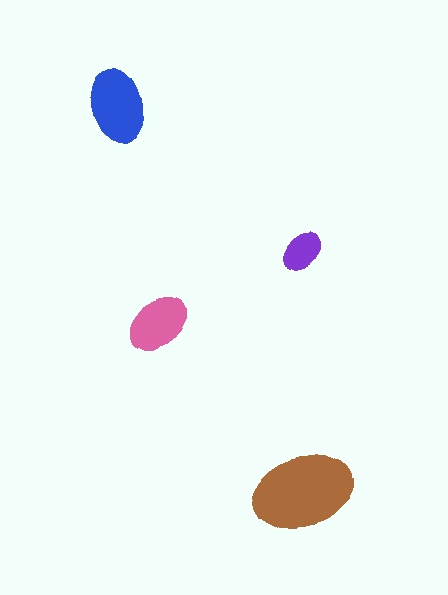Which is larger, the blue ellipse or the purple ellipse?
The blue one.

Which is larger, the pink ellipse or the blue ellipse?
The blue one.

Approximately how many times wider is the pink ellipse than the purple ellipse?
About 1.5 times wider.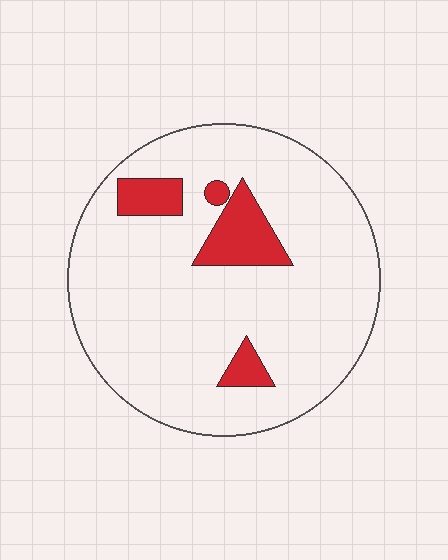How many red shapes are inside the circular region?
4.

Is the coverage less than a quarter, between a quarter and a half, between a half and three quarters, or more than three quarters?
Less than a quarter.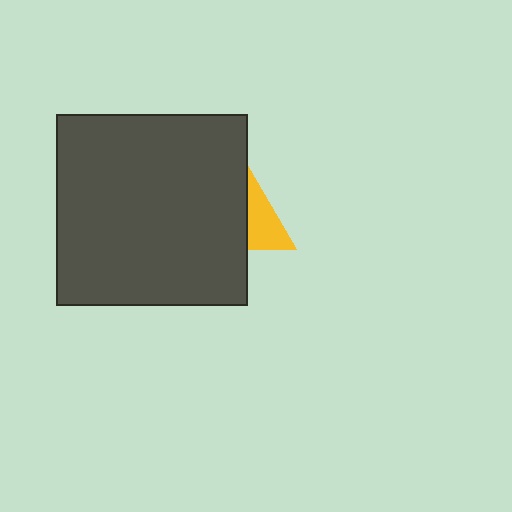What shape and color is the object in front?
The object in front is a dark gray square.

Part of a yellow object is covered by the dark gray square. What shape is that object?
It is a triangle.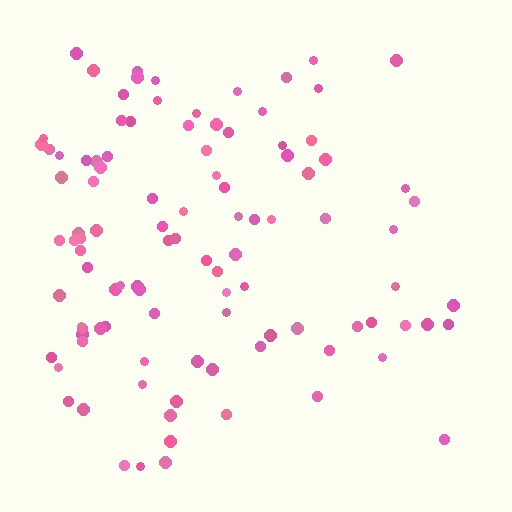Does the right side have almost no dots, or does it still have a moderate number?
Still a moderate number, just noticeably fewer than the left.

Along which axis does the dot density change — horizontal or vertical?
Horizontal.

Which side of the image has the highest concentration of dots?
The left.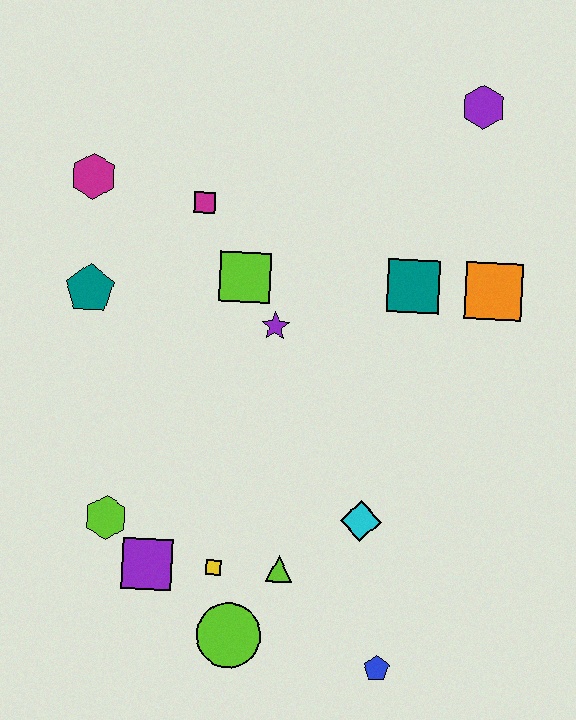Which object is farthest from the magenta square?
The blue pentagon is farthest from the magenta square.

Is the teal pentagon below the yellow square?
No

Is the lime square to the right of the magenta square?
Yes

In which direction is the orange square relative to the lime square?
The orange square is to the right of the lime square.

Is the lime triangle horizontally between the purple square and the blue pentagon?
Yes